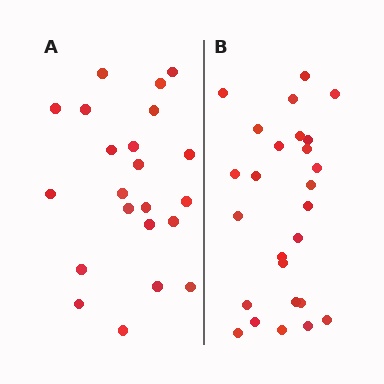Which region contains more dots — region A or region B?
Region B (the right region) has more dots.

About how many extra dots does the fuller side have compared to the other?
Region B has about 4 more dots than region A.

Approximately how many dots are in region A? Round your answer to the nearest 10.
About 20 dots. (The exact count is 22, which rounds to 20.)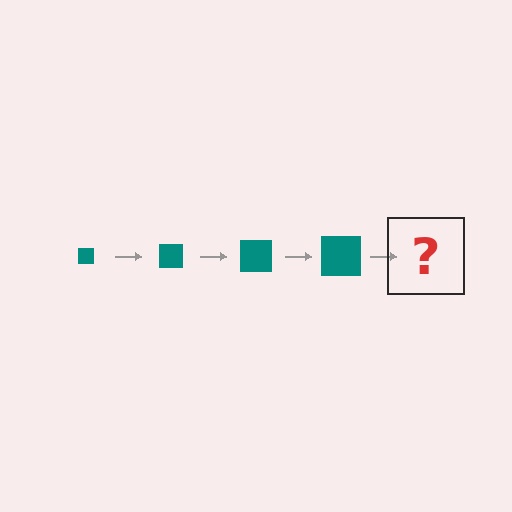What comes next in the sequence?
The next element should be a teal square, larger than the previous one.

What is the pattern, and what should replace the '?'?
The pattern is that the square gets progressively larger each step. The '?' should be a teal square, larger than the previous one.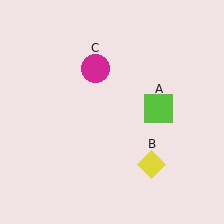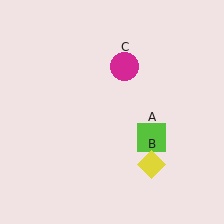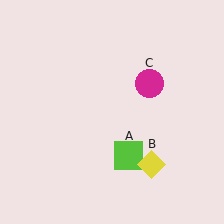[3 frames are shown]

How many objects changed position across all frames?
2 objects changed position: lime square (object A), magenta circle (object C).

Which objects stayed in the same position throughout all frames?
Yellow diamond (object B) remained stationary.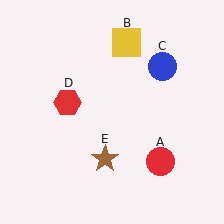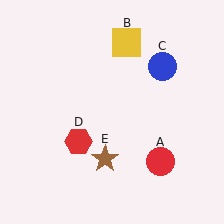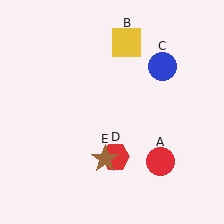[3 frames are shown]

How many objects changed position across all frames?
1 object changed position: red hexagon (object D).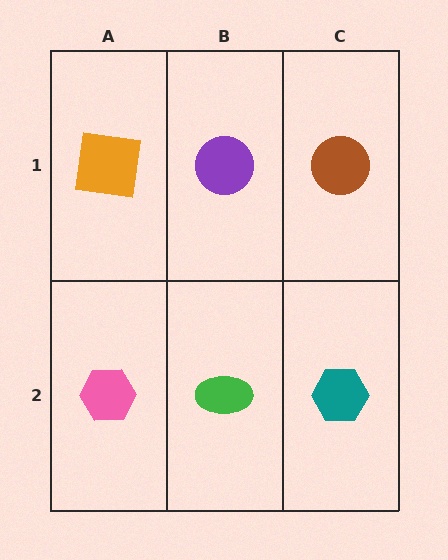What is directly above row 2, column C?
A brown circle.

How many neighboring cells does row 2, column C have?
2.